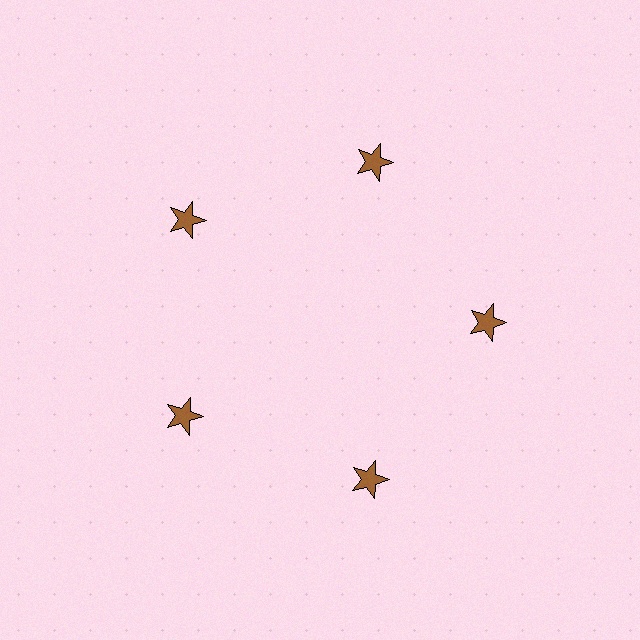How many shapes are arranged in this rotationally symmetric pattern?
There are 5 shapes, arranged in 5 groups of 1.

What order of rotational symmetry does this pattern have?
This pattern has 5-fold rotational symmetry.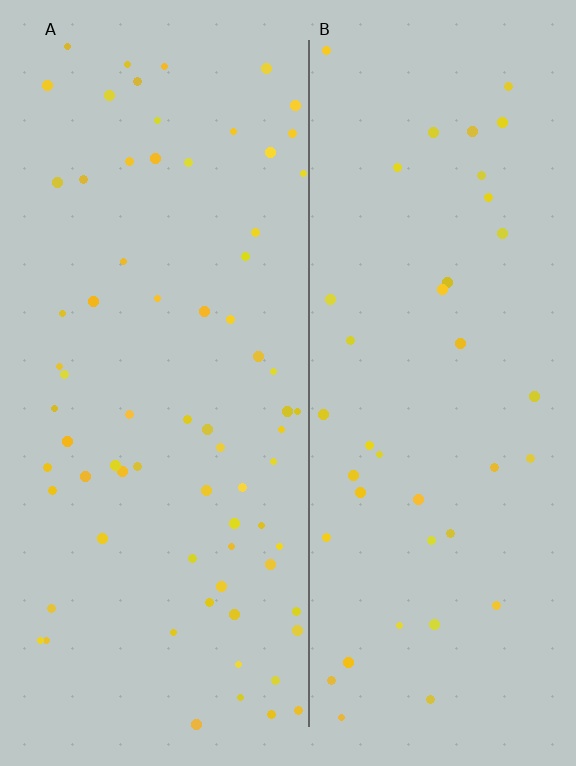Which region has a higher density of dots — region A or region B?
A (the left).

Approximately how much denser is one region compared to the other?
Approximately 1.8× — region A over region B.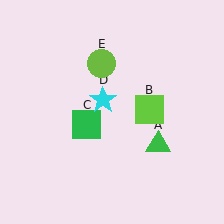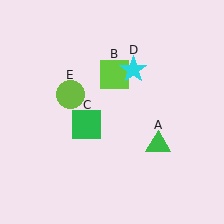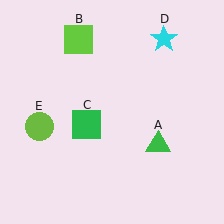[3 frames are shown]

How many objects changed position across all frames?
3 objects changed position: lime square (object B), cyan star (object D), lime circle (object E).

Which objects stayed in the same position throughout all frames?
Green triangle (object A) and green square (object C) remained stationary.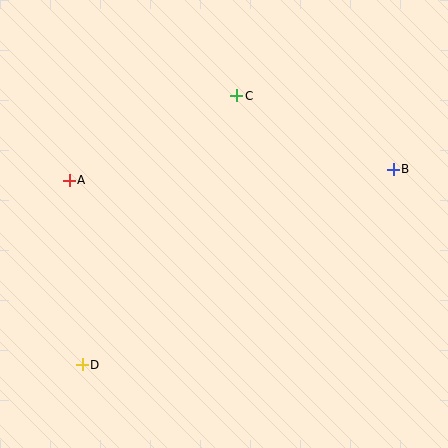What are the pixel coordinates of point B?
Point B is at (393, 169).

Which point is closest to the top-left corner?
Point A is closest to the top-left corner.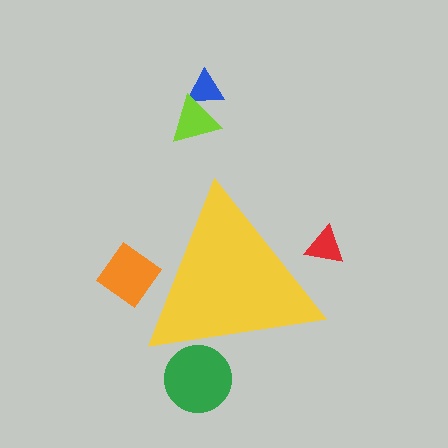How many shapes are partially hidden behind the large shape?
3 shapes are partially hidden.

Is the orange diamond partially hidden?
Yes, the orange diamond is partially hidden behind the yellow triangle.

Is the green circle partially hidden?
Yes, the green circle is partially hidden behind the yellow triangle.